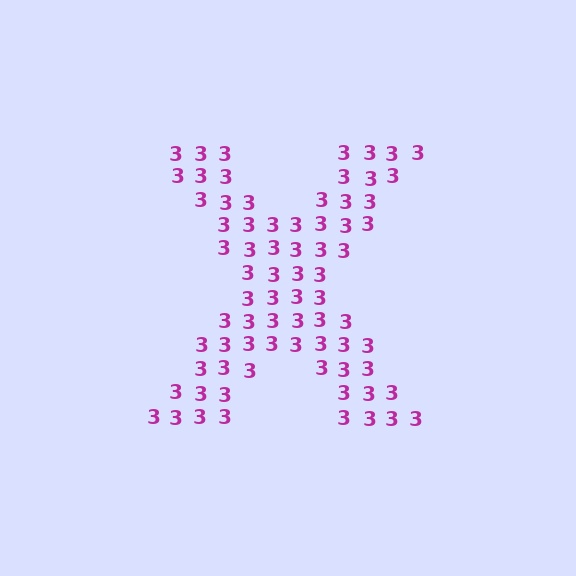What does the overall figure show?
The overall figure shows the letter X.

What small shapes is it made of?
It is made of small digit 3's.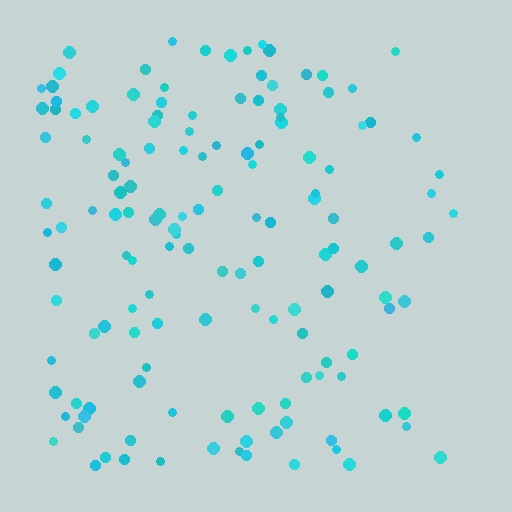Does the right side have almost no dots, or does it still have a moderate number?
Still a moderate number, just noticeably fewer than the left.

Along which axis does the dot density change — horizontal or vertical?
Horizontal.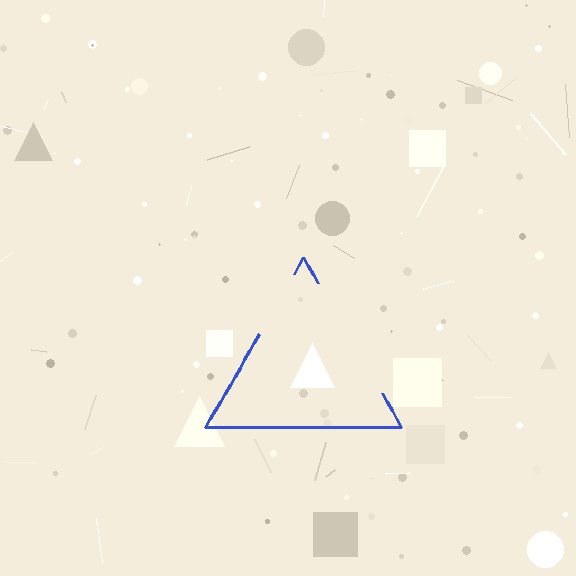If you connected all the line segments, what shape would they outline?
They would outline a triangle.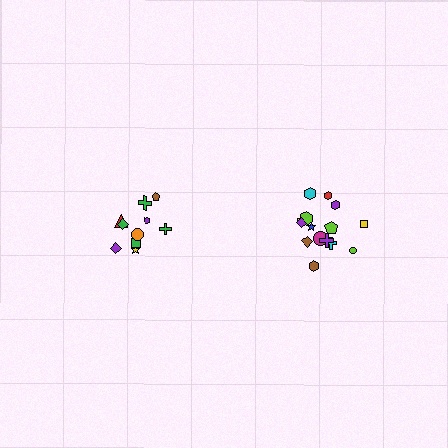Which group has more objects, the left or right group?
The right group.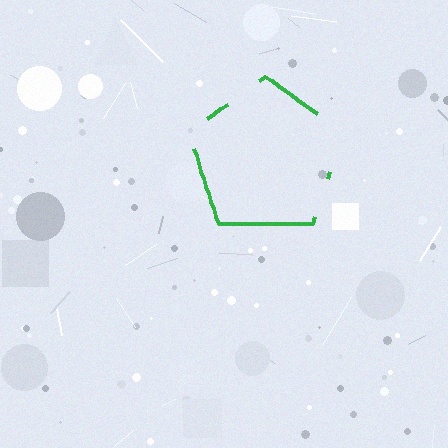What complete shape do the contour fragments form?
The contour fragments form a pentagon.